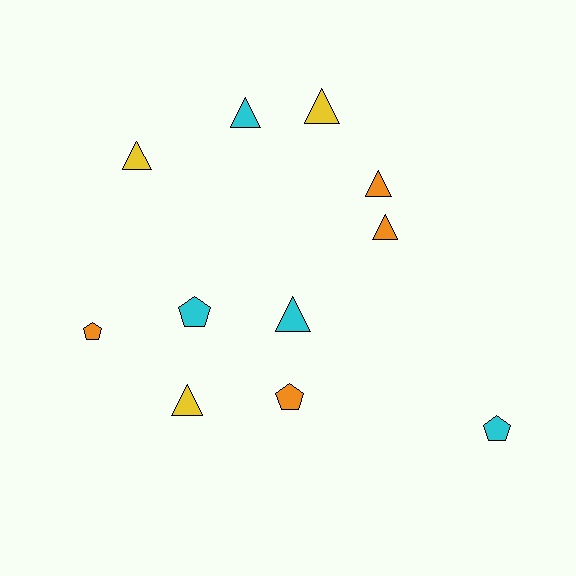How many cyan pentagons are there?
There are 2 cyan pentagons.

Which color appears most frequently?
Cyan, with 4 objects.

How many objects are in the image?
There are 11 objects.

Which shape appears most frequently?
Triangle, with 7 objects.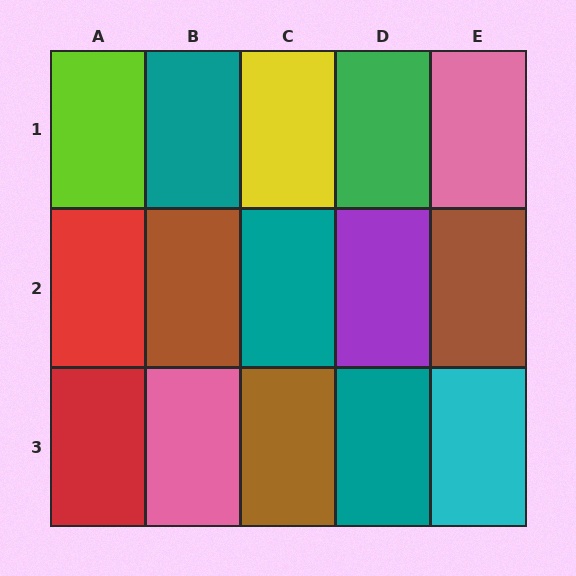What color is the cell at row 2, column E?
Brown.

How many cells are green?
1 cell is green.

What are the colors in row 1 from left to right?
Lime, teal, yellow, green, pink.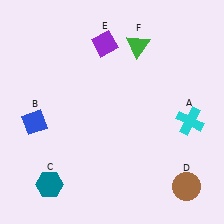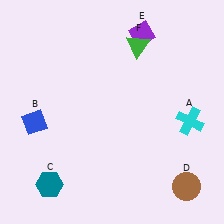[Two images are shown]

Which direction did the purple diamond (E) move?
The purple diamond (E) moved right.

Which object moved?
The purple diamond (E) moved right.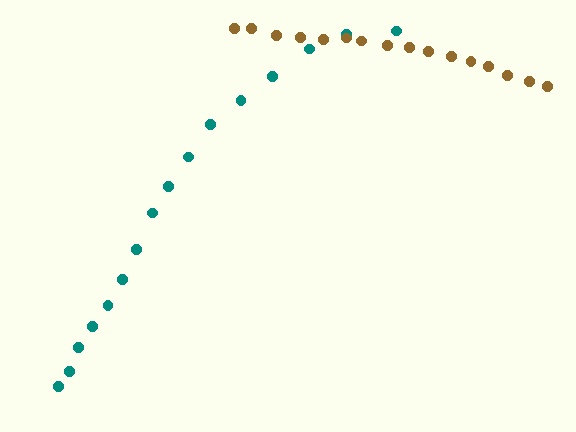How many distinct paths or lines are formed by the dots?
There are 2 distinct paths.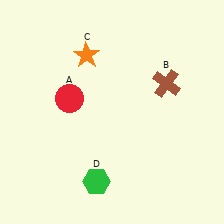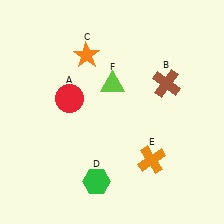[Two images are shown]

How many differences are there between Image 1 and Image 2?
There are 2 differences between the two images.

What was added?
An orange cross (E), a lime triangle (F) were added in Image 2.